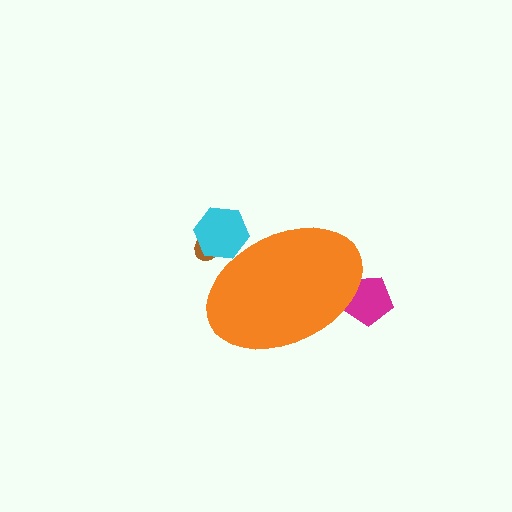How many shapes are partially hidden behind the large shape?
3 shapes are partially hidden.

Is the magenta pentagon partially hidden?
Yes, the magenta pentagon is partially hidden behind the orange ellipse.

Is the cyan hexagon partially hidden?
Yes, the cyan hexagon is partially hidden behind the orange ellipse.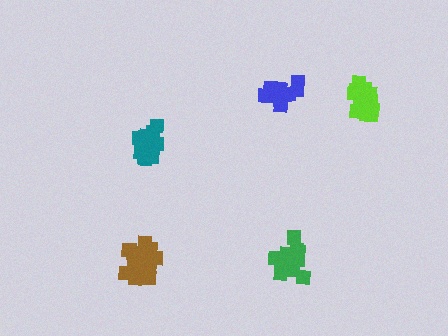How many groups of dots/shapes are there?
There are 5 groups.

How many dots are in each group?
Group 1: 18 dots, Group 2: 18 dots, Group 3: 16 dots, Group 4: 12 dots, Group 5: 18 dots (82 total).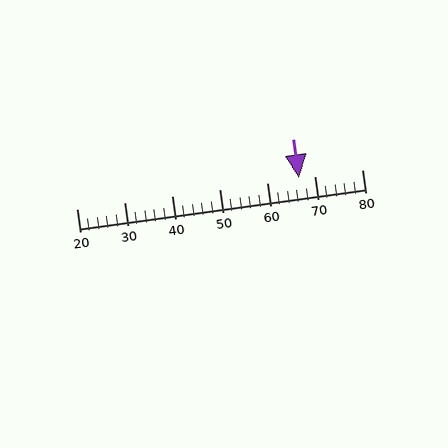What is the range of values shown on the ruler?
The ruler shows values from 20 to 80.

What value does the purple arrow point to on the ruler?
The purple arrow points to approximately 67.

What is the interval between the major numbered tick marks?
The major tick marks are spaced 10 units apart.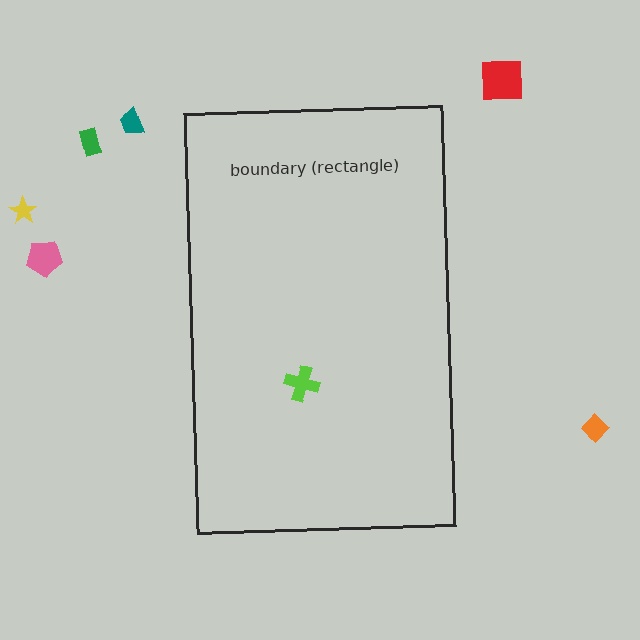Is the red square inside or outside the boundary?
Outside.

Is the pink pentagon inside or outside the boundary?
Outside.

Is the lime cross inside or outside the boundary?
Inside.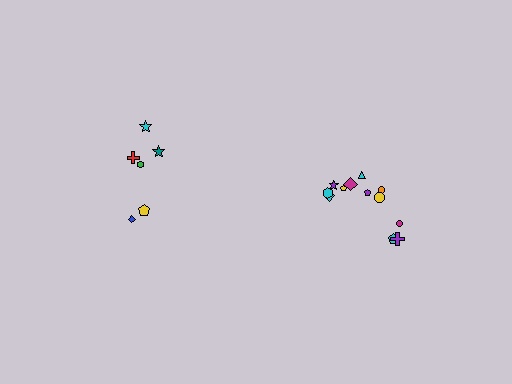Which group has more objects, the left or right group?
The right group.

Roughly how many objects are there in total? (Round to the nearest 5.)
Roughly 20 objects in total.